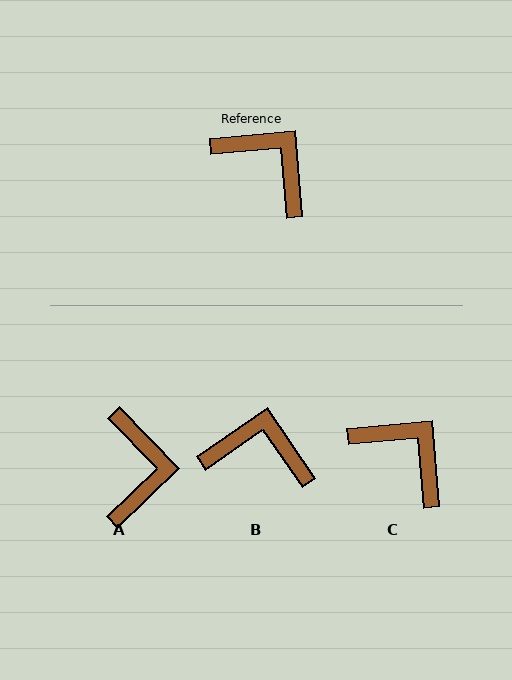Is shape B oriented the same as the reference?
No, it is off by about 29 degrees.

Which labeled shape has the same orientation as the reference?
C.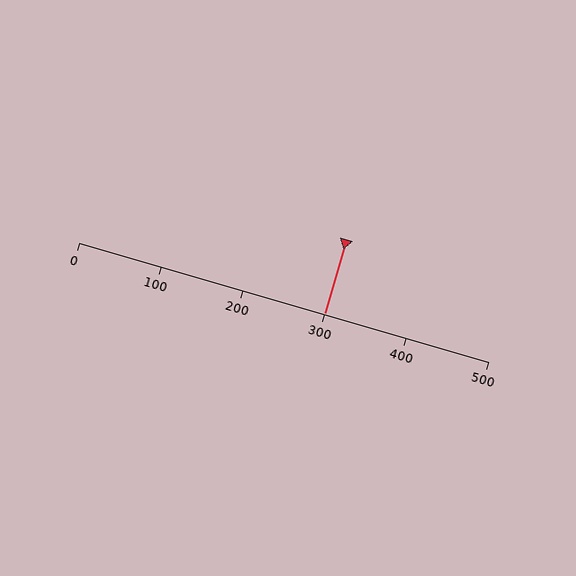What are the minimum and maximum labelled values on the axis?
The axis runs from 0 to 500.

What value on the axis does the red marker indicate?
The marker indicates approximately 300.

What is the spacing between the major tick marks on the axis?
The major ticks are spaced 100 apart.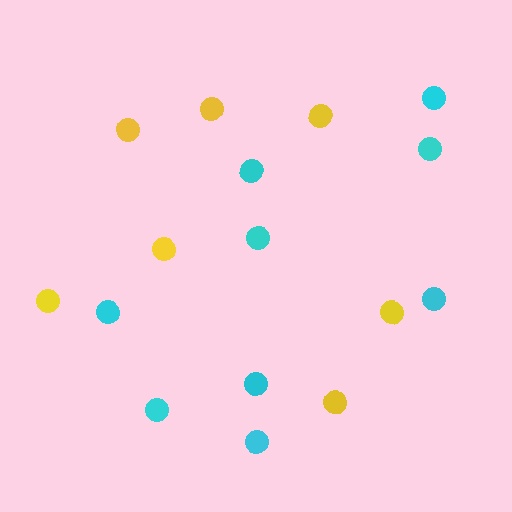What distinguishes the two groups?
There are 2 groups: one group of cyan circles (9) and one group of yellow circles (7).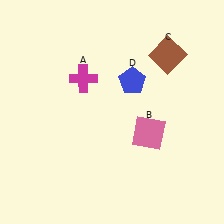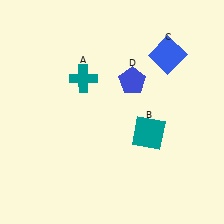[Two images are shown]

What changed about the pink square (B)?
In Image 1, B is pink. In Image 2, it changed to teal.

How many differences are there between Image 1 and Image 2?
There are 3 differences between the two images.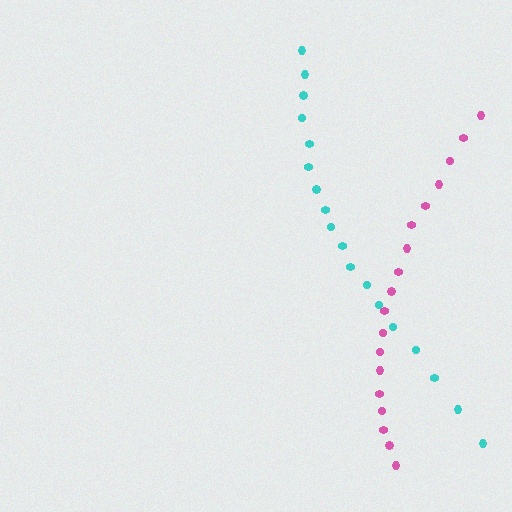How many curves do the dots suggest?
There are 2 distinct paths.